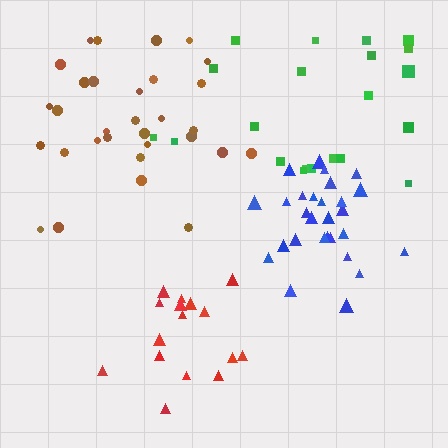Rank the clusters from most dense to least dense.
blue, red, brown, green.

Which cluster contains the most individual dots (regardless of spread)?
Brown (31).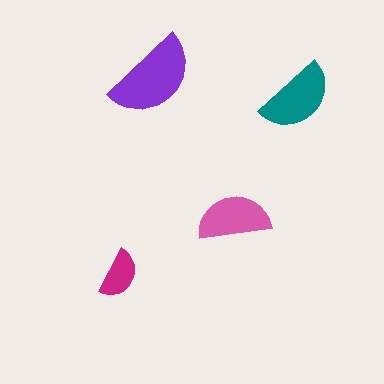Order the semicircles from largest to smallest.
the purple one, the teal one, the pink one, the magenta one.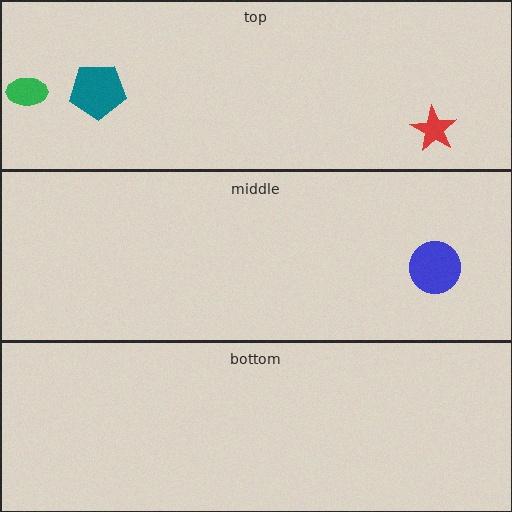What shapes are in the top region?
The red star, the green ellipse, the teal pentagon.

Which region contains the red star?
The top region.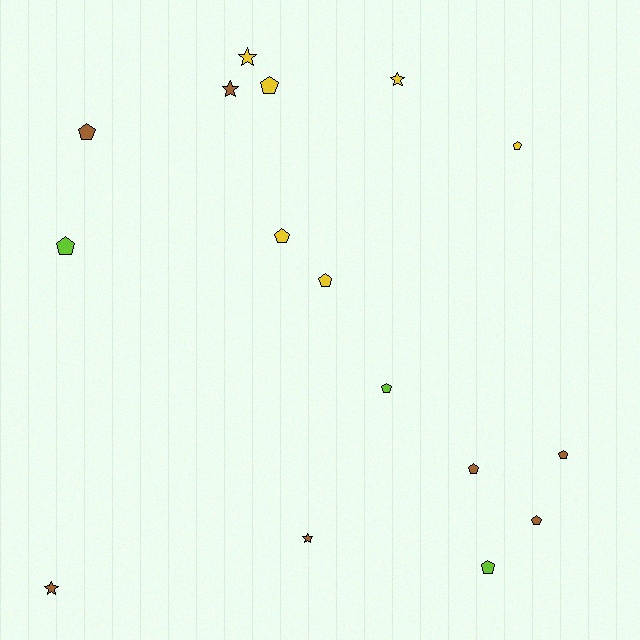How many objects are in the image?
There are 16 objects.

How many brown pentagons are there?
There are 4 brown pentagons.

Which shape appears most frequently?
Pentagon, with 11 objects.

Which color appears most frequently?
Brown, with 7 objects.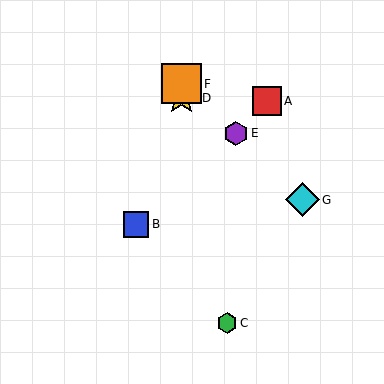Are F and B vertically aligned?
No, F is at x≈181 and B is at x≈136.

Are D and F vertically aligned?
Yes, both are at x≈181.